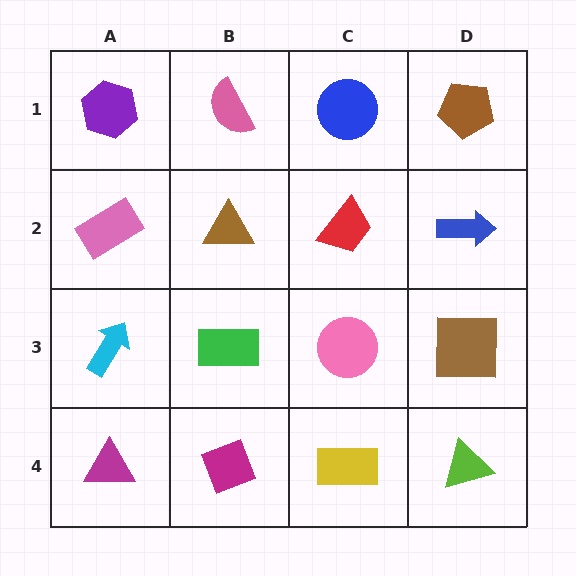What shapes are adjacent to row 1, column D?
A blue arrow (row 2, column D), a blue circle (row 1, column C).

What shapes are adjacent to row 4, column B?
A green rectangle (row 3, column B), a magenta triangle (row 4, column A), a yellow rectangle (row 4, column C).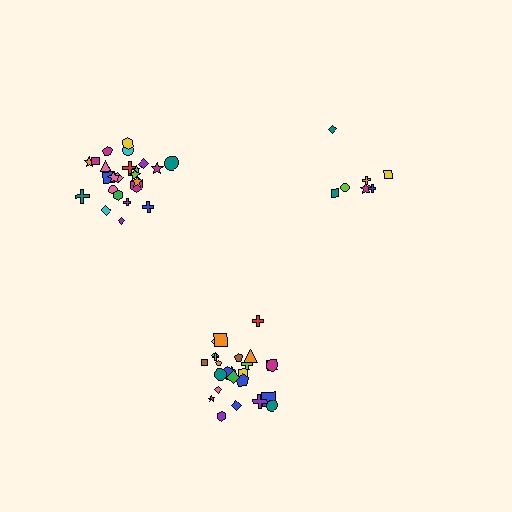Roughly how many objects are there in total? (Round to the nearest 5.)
Roughly 55 objects in total.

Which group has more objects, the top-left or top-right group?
The top-left group.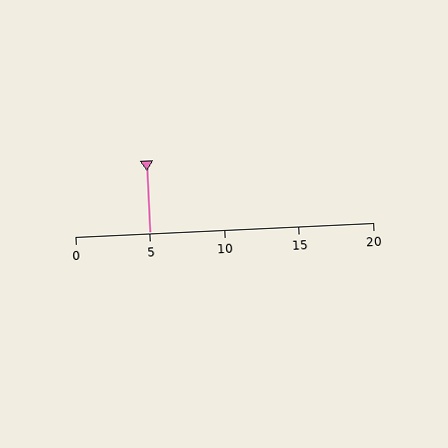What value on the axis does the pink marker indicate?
The marker indicates approximately 5.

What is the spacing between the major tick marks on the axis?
The major ticks are spaced 5 apart.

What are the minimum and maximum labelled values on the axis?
The axis runs from 0 to 20.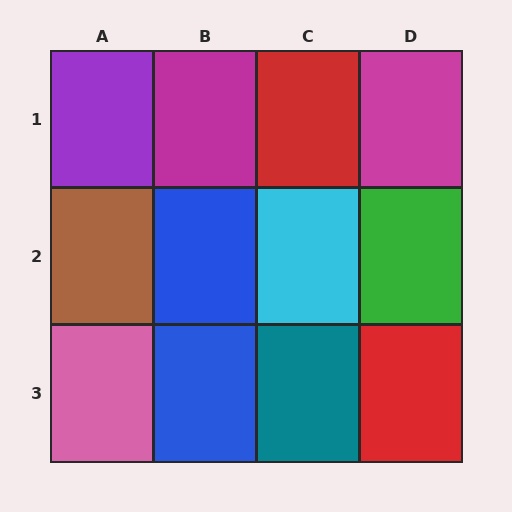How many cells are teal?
1 cell is teal.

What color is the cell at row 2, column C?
Cyan.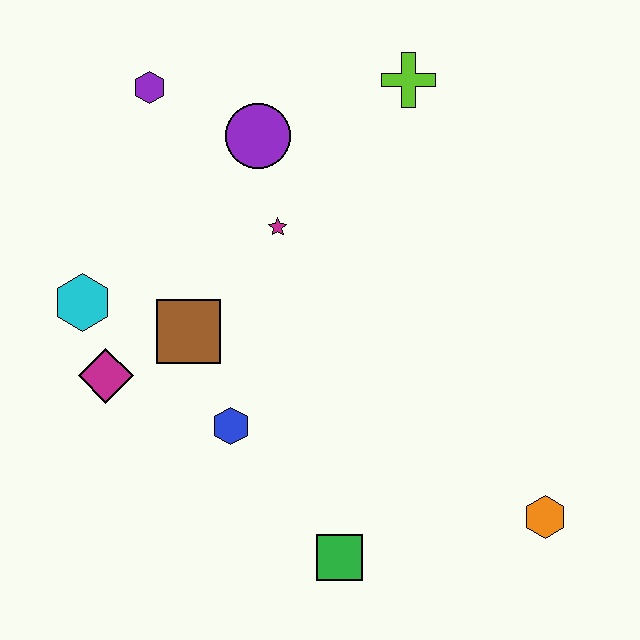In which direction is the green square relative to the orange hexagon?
The green square is to the left of the orange hexagon.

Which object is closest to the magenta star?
The purple circle is closest to the magenta star.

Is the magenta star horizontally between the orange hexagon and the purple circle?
Yes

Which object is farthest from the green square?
The purple hexagon is farthest from the green square.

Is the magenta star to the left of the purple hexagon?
No